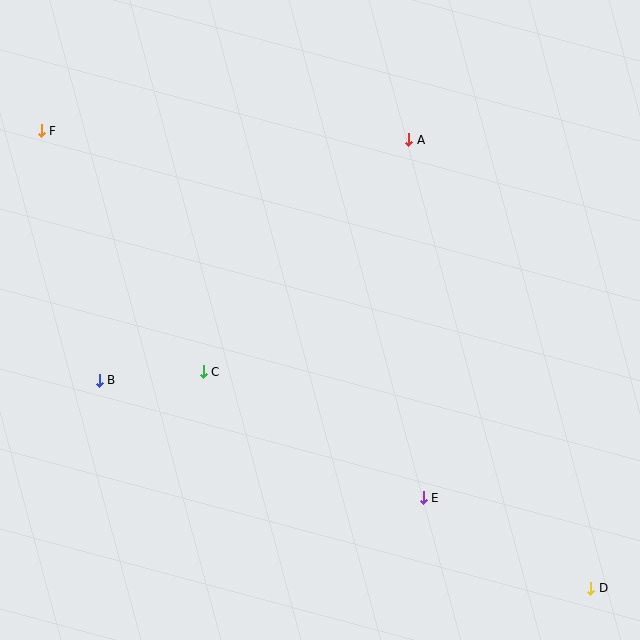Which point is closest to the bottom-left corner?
Point B is closest to the bottom-left corner.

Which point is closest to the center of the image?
Point C at (203, 372) is closest to the center.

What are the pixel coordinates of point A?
Point A is at (409, 140).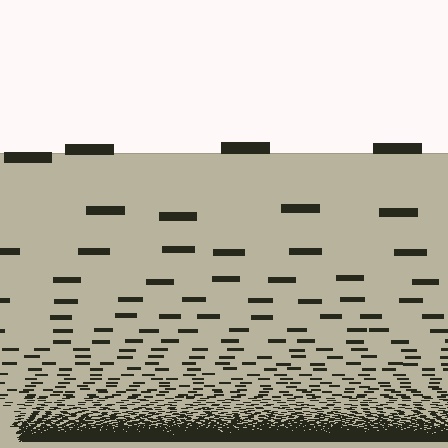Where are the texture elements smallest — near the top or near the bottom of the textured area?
Near the bottom.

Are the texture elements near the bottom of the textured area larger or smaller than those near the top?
Smaller. The gradient is inverted — elements near the bottom are smaller and denser.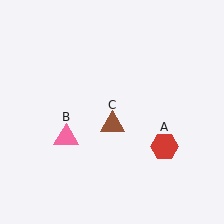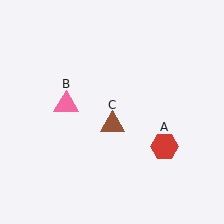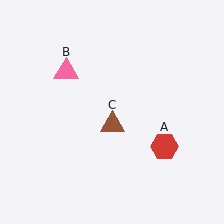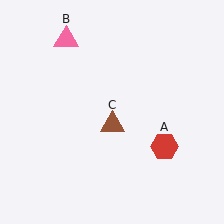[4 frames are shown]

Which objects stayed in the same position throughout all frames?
Red hexagon (object A) and brown triangle (object C) remained stationary.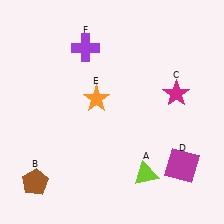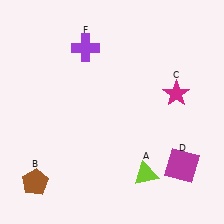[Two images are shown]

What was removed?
The orange star (E) was removed in Image 2.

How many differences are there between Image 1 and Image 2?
There is 1 difference between the two images.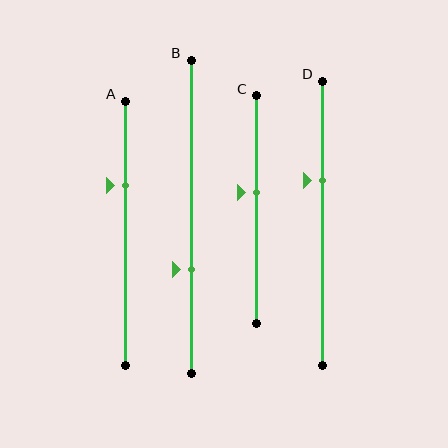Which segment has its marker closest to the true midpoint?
Segment C has its marker closest to the true midpoint.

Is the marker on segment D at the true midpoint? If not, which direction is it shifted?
No, the marker on segment D is shifted upward by about 15% of the segment length.